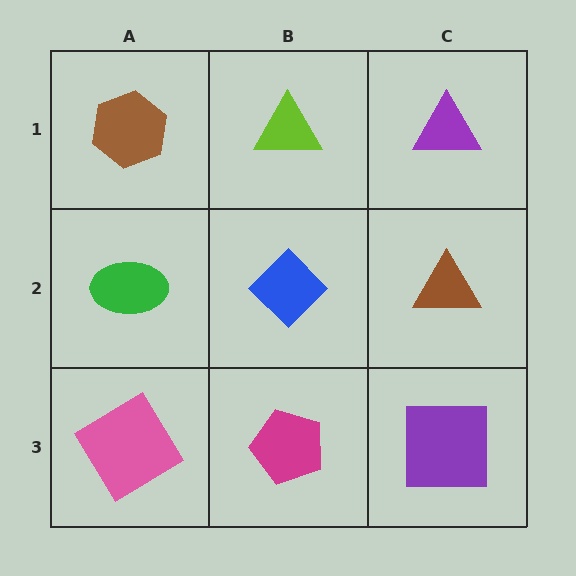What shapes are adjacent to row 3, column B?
A blue diamond (row 2, column B), a pink diamond (row 3, column A), a purple square (row 3, column C).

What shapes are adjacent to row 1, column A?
A green ellipse (row 2, column A), a lime triangle (row 1, column B).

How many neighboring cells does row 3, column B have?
3.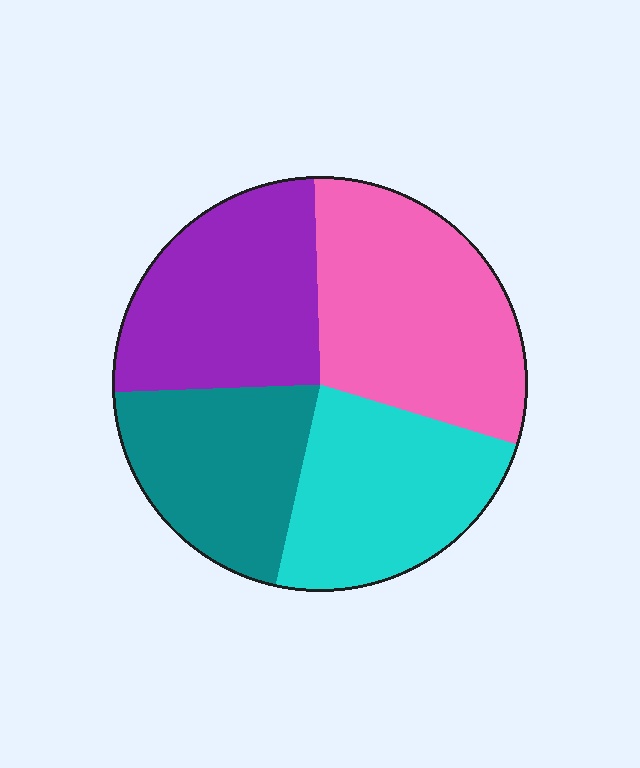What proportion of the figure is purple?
Purple takes up between a quarter and a half of the figure.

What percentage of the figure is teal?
Teal takes up about one fifth (1/5) of the figure.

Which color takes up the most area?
Pink, at roughly 30%.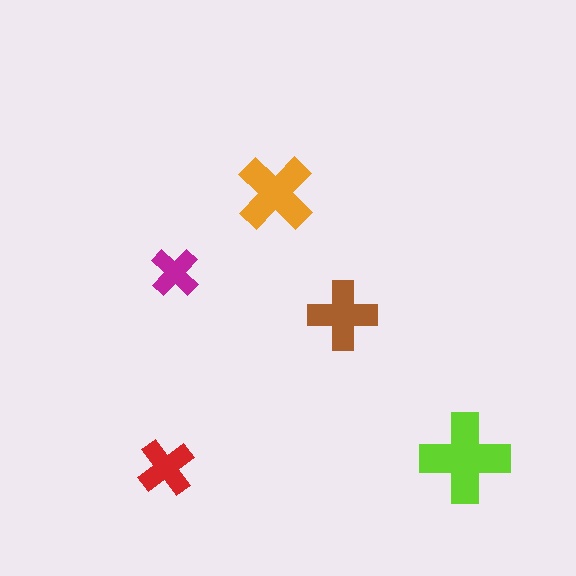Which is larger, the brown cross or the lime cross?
The lime one.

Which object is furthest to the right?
The lime cross is rightmost.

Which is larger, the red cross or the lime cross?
The lime one.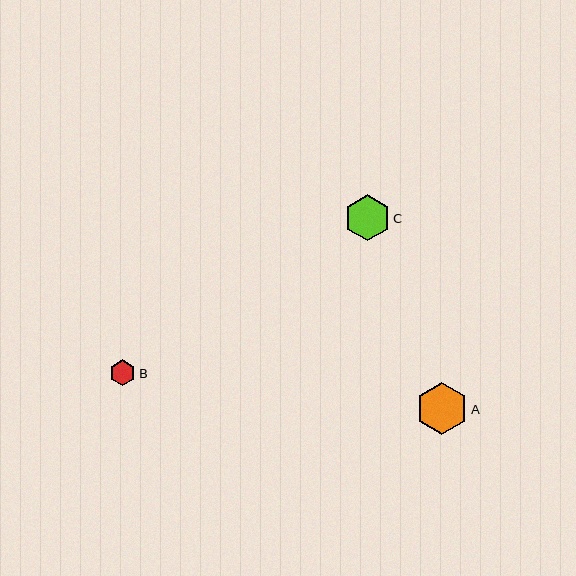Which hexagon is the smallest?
Hexagon B is the smallest with a size of approximately 26 pixels.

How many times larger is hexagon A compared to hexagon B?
Hexagon A is approximately 2.0 times the size of hexagon B.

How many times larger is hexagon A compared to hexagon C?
Hexagon A is approximately 1.1 times the size of hexagon C.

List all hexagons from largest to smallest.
From largest to smallest: A, C, B.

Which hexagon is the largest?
Hexagon A is the largest with a size of approximately 52 pixels.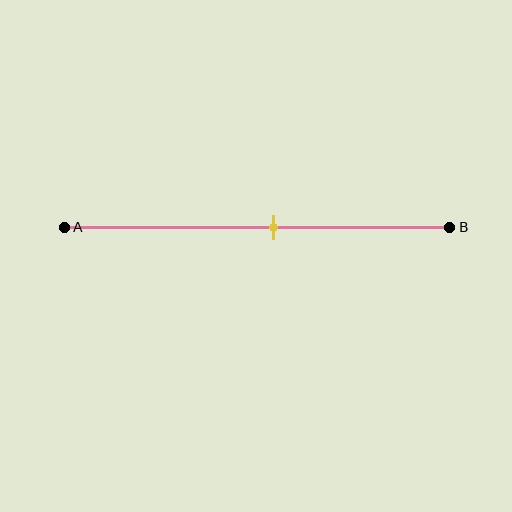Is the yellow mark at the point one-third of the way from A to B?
No, the mark is at about 55% from A, not at the 33% one-third point.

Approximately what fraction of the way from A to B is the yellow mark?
The yellow mark is approximately 55% of the way from A to B.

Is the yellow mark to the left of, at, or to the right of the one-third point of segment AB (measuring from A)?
The yellow mark is to the right of the one-third point of segment AB.